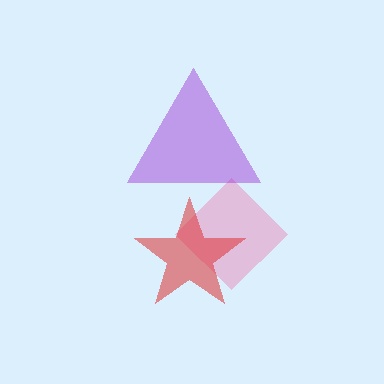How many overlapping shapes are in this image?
There are 3 overlapping shapes in the image.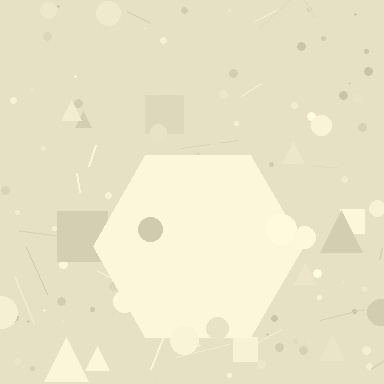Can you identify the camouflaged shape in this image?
The camouflaged shape is a hexagon.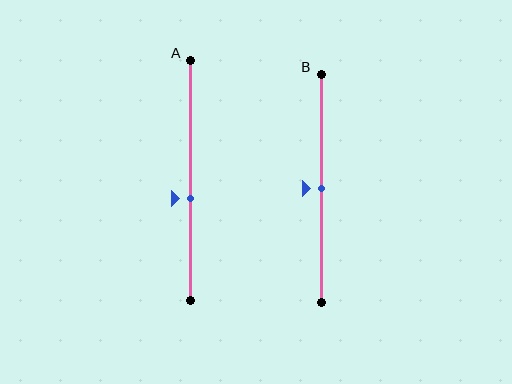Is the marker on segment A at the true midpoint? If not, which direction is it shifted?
No, the marker on segment A is shifted downward by about 8% of the segment length.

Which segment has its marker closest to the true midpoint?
Segment B has its marker closest to the true midpoint.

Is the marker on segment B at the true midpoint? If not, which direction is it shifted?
Yes, the marker on segment B is at the true midpoint.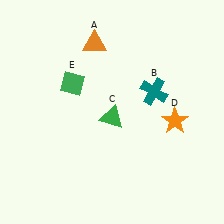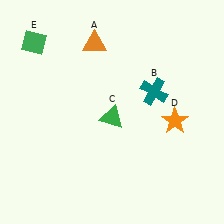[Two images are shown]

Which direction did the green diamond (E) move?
The green diamond (E) moved up.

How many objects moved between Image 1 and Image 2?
1 object moved between the two images.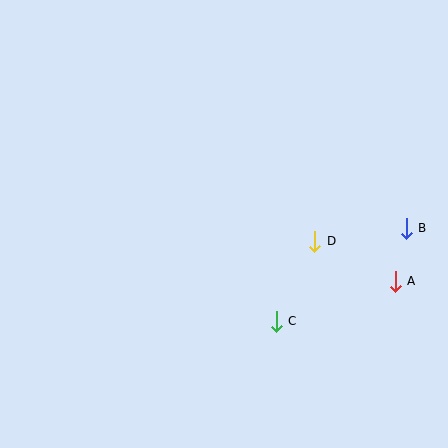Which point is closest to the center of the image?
Point D at (315, 241) is closest to the center.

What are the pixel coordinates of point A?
Point A is at (395, 281).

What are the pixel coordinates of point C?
Point C is at (276, 321).